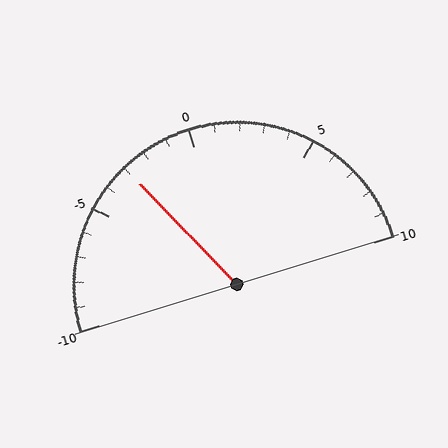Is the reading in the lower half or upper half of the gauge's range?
The reading is in the lower half of the range (-10 to 10).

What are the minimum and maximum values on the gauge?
The gauge ranges from -10 to 10.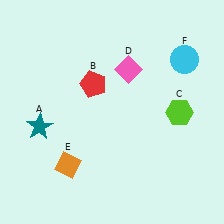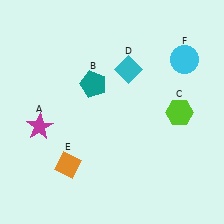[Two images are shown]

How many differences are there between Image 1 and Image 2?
There are 3 differences between the two images.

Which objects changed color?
A changed from teal to magenta. B changed from red to teal. D changed from pink to cyan.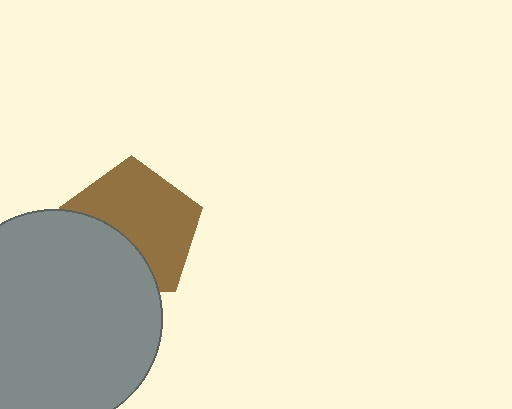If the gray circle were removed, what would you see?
You would see the complete brown pentagon.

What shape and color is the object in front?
The object in front is a gray circle.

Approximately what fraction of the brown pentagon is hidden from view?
Roughly 36% of the brown pentagon is hidden behind the gray circle.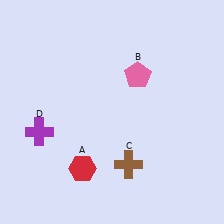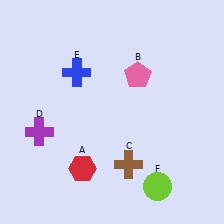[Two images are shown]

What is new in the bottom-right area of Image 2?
A lime circle (F) was added in the bottom-right area of Image 2.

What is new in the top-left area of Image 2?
A blue cross (E) was added in the top-left area of Image 2.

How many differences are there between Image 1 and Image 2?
There are 2 differences between the two images.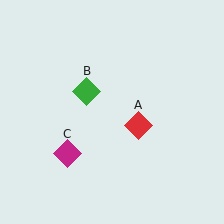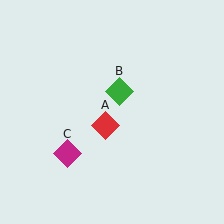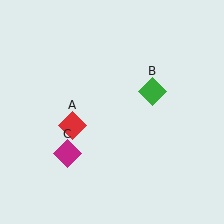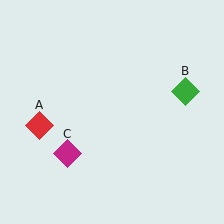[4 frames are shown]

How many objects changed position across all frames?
2 objects changed position: red diamond (object A), green diamond (object B).